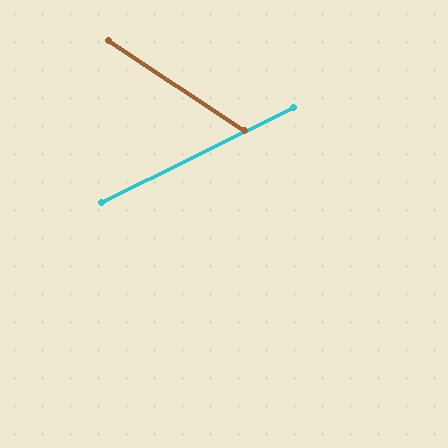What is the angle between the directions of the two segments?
Approximately 60 degrees.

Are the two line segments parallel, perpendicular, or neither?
Neither parallel nor perpendicular — they differ by about 60°.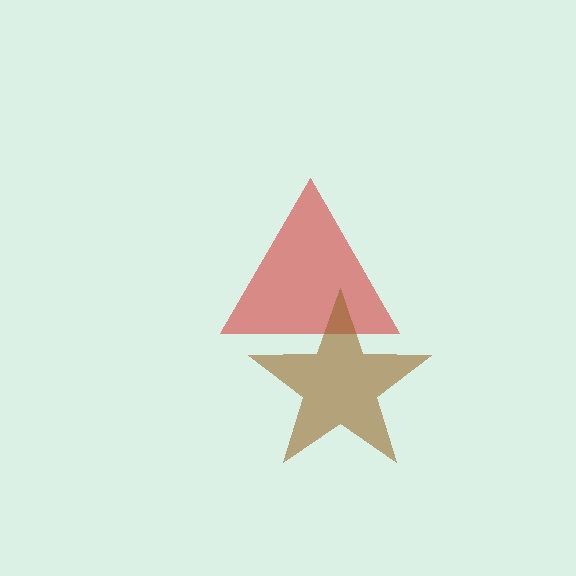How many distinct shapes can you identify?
There are 2 distinct shapes: a red triangle, a brown star.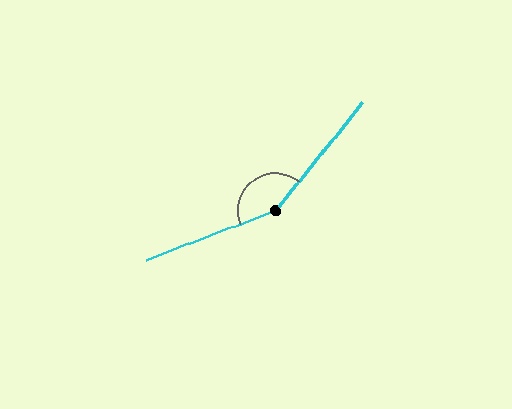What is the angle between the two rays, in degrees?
Approximately 150 degrees.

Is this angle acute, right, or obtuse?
It is obtuse.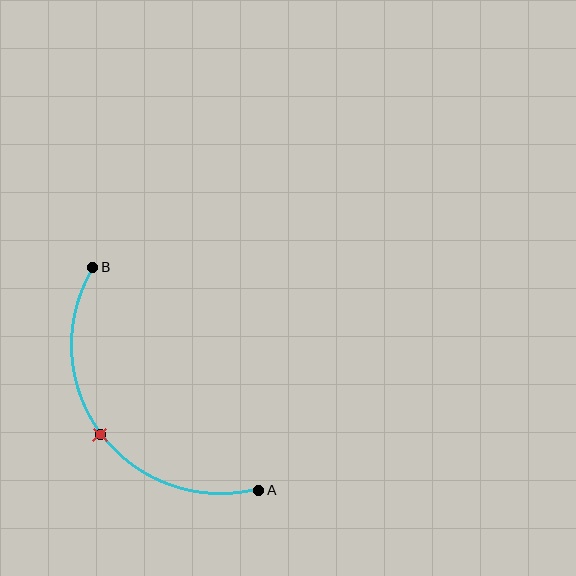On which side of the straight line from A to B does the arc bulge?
The arc bulges below and to the left of the straight line connecting A and B.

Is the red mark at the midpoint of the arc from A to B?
Yes. The red mark lies on the arc at equal arc-length from both A and B — it is the arc midpoint.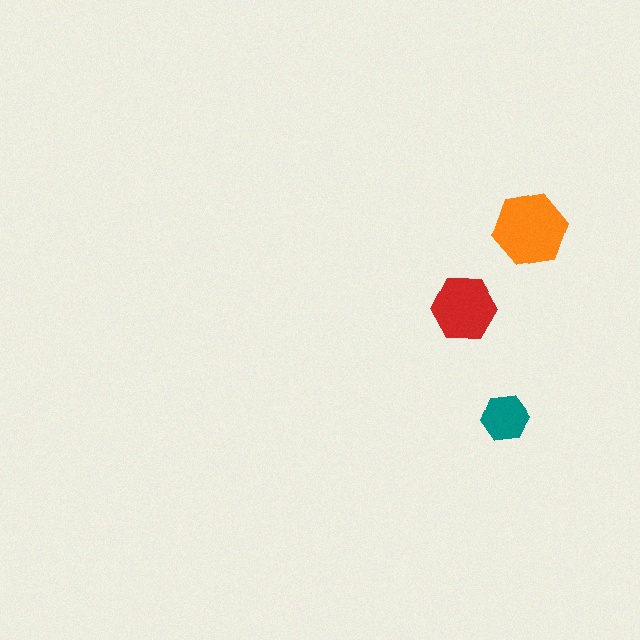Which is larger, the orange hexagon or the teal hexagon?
The orange one.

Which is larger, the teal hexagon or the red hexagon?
The red one.